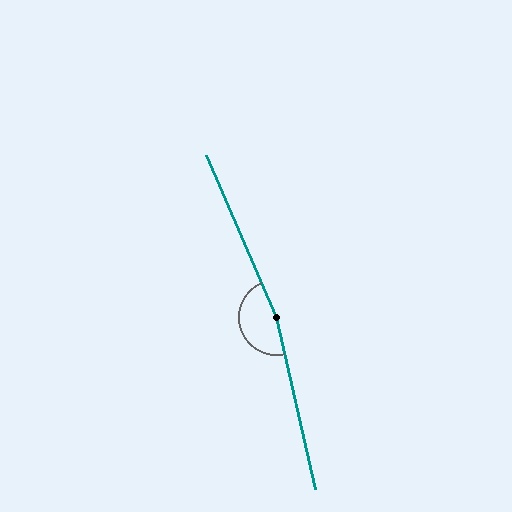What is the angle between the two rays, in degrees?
Approximately 169 degrees.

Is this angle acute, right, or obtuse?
It is obtuse.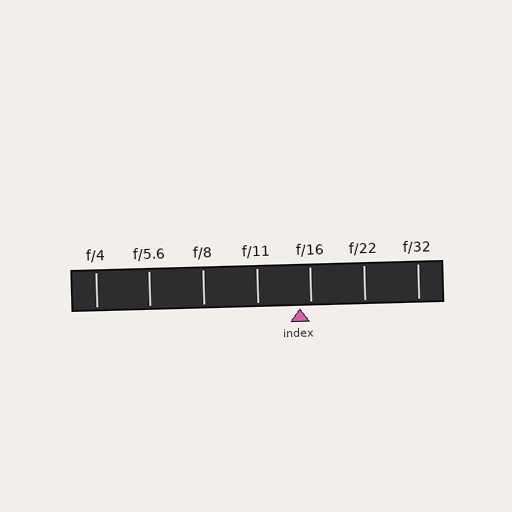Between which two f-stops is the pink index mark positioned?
The index mark is between f/11 and f/16.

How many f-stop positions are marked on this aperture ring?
There are 7 f-stop positions marked.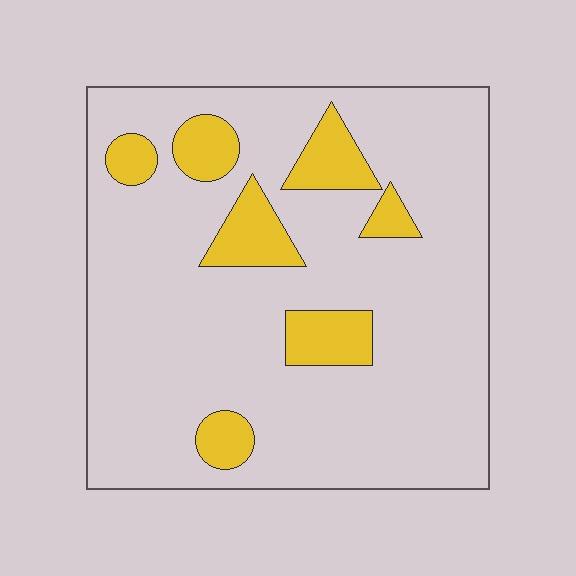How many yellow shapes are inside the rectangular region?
7.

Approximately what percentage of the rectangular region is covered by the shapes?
Approximately 15%.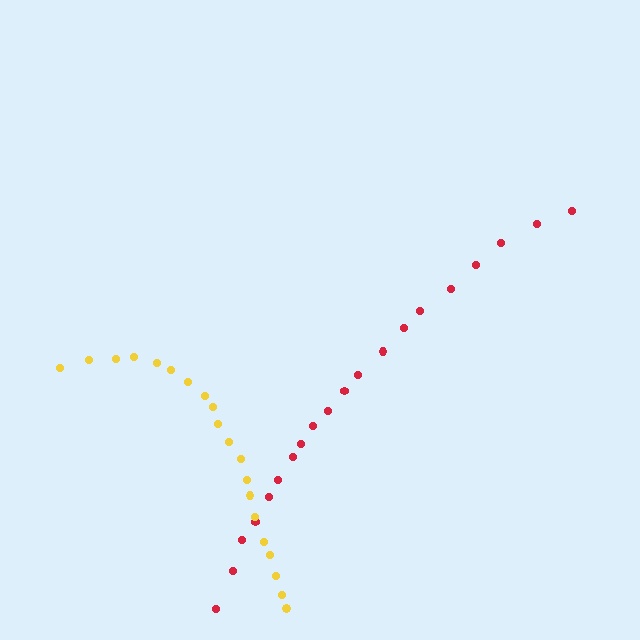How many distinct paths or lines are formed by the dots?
There are 2 distinct paths.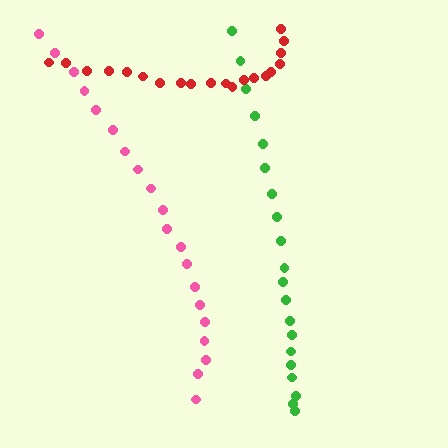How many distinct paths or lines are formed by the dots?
There are 3 distinct paths.